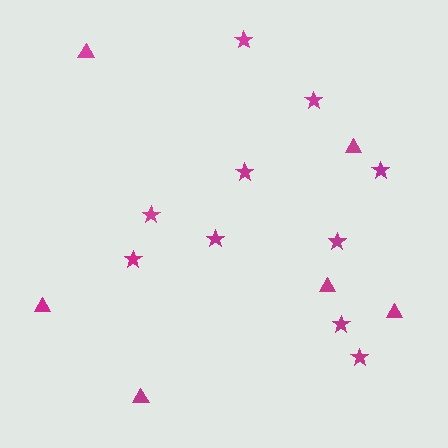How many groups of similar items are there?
There are 2 groups: one group of stars (10) and one group of triangles (6).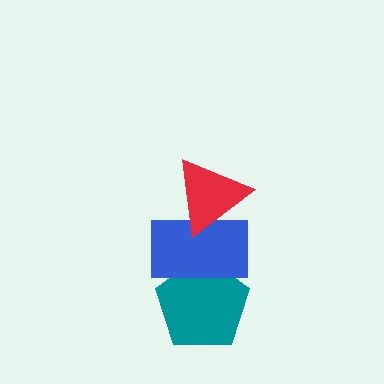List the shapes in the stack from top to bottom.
From top to bottom: the red triangle, the blue rectangle, the teal pentagon.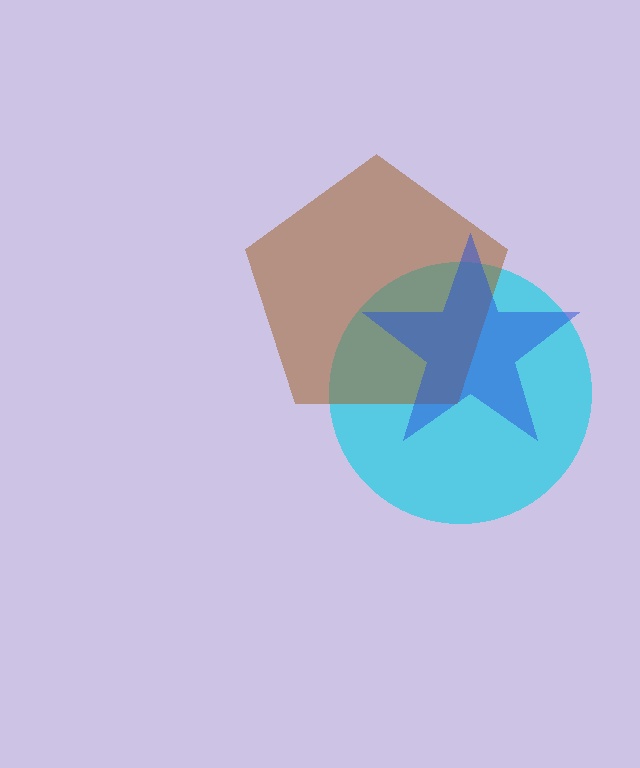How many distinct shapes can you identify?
There are 3 distinct shapes: a cyan circle, a brown pentagon, a blue star.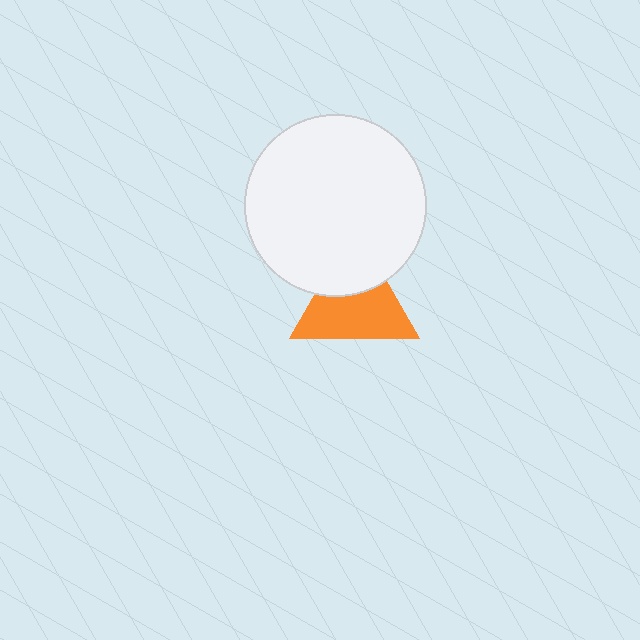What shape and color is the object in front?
The object in front is a white circle.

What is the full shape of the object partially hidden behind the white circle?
The partially hidden object is an orange triangle.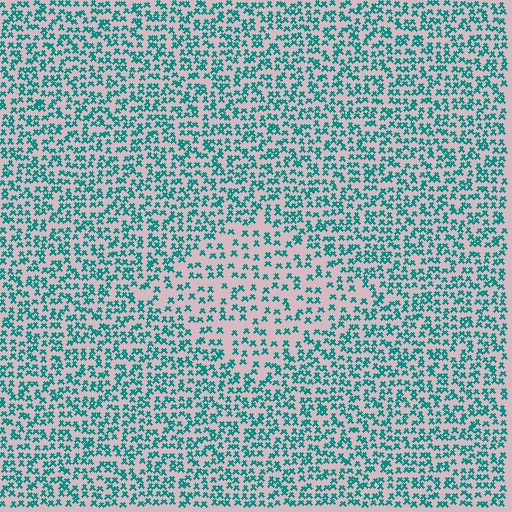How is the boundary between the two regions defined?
The boundary is defined by a change in element density (approximately 1.8x ratio). All elements are the same color, size, and shape.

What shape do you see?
I see a diamond.